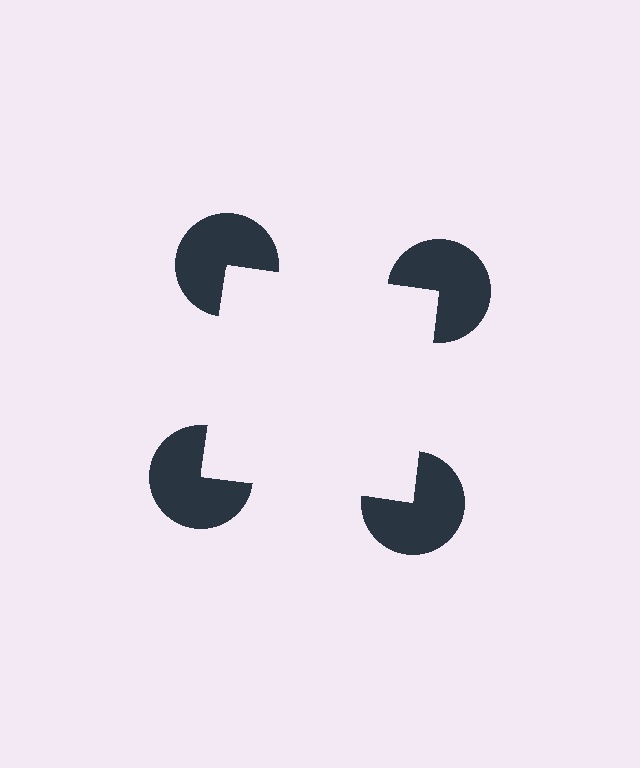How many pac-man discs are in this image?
There are 4 — one at each vertex of the illusory square.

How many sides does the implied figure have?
4 sides.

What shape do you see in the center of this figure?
An illusory square — its edges are inferred from the aligned wedge cuts in the pac-man discs, not physically drawn.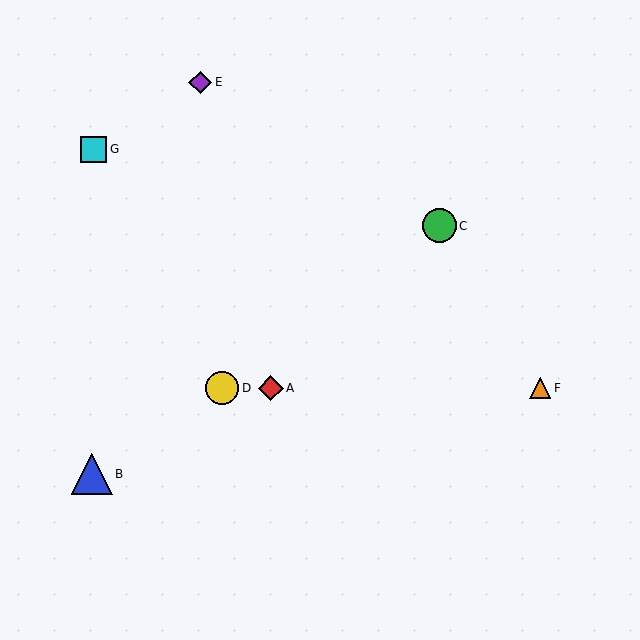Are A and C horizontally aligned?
No, A is at y≈388 and C is at y≈226.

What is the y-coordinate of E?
Object E is at y≈82.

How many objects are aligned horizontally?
3 objects (A, D, F) are aligned horizontally.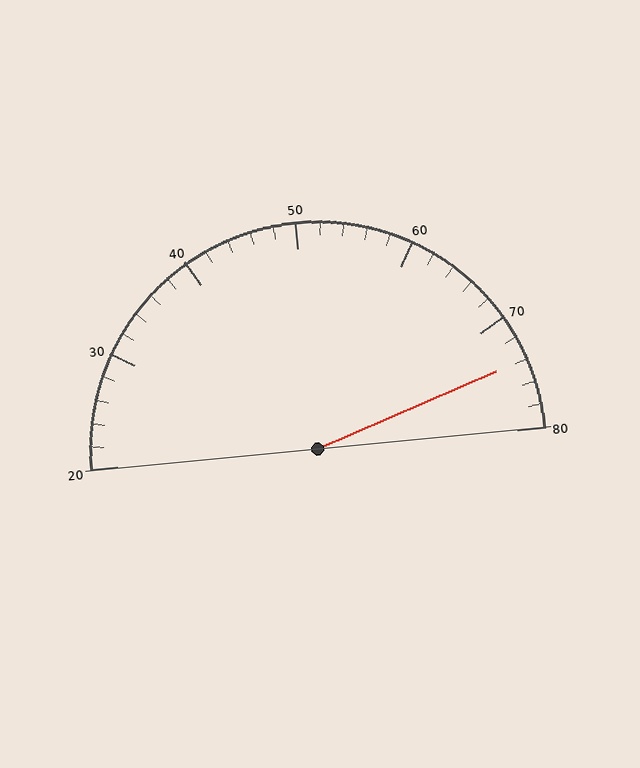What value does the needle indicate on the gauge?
The needle indicates approximately 74.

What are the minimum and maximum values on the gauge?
The gauge ranges from 20 to 80.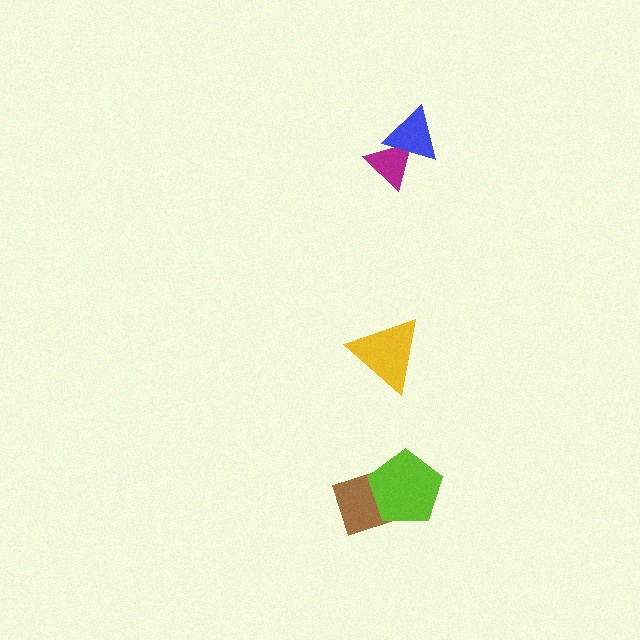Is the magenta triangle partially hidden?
Yes, it is partially covered by another shape.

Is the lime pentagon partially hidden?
No, no other shape covers it.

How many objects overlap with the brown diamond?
1 object overlaps with the brown diamond.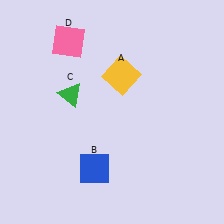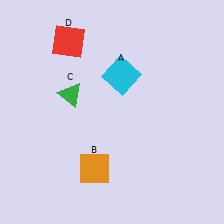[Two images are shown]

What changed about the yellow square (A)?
In Image 1, A is yellow. In Image 2, it changed to cyan.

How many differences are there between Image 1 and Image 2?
There are 3 differences between the two images.